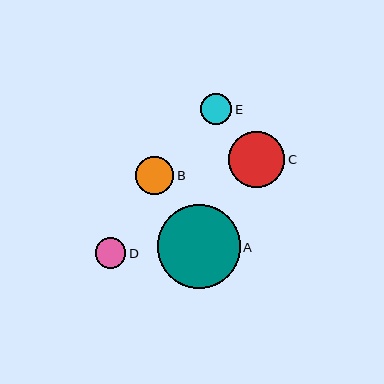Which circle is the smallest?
Circle D is the smallest with a size of approximately 31 pixels.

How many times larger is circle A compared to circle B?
Circle A is approximately 2.2 times the size of circle B.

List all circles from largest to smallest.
From largest to smallest: A, C, B, E, D.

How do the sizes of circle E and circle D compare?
Circle E and circle D are approximately the same size.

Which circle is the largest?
Circle A is the largest with a size of approximately 83 pixels.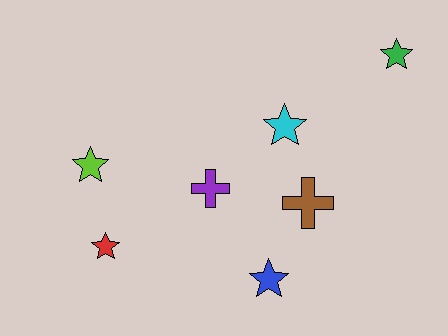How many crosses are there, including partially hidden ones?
There are 2 crosses.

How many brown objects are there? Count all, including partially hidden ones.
There is 1 brown object.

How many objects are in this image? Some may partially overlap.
There are 7 objects.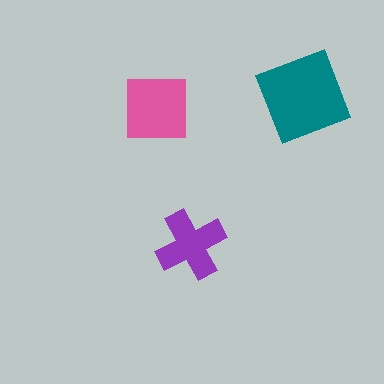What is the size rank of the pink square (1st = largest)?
2nd.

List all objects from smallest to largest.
The purple cross, the pink square, the teal square.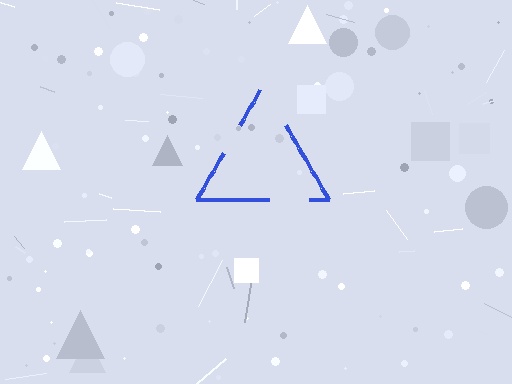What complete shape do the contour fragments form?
The contour fragments form a triangle.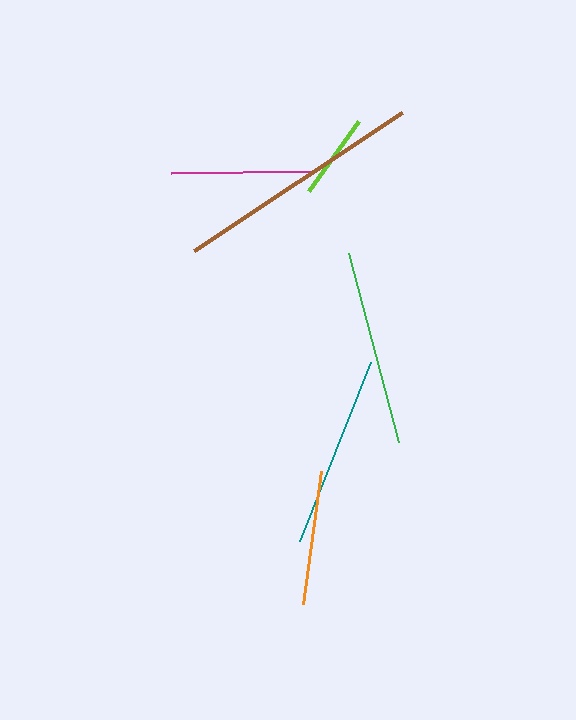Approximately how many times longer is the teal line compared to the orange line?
The teal line is approximately 1.4 times the length of the orange line.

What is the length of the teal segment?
The teal segment is approximately 192 pixels long.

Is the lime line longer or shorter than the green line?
The green line is longer than the lime line.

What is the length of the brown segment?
The brown segment is approximately 249 pixels long.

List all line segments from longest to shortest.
From longest to shortest: brown, green, teal, magenta, orange, lime.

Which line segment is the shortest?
The lime line is the shortest at approximately 86 pixels.